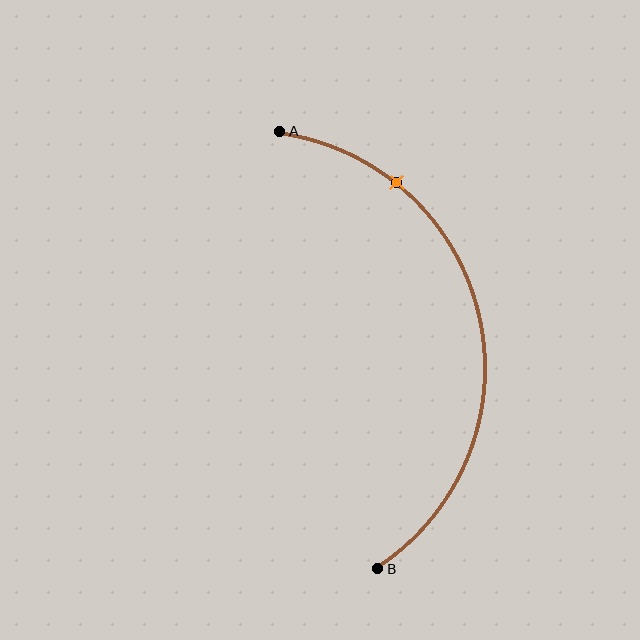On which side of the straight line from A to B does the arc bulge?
The arc bulges to the right of the straight line connecting A and B.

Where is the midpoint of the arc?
The arc midpoint is the point on the curve farthest from the straight line joining A and B. It sits to the right of that line.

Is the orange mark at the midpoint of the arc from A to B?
No. The orange mark lies on the arc but is closer to endpoint A. The arc midpoint would be at the point on the curve equidistant along the arc from both A and B.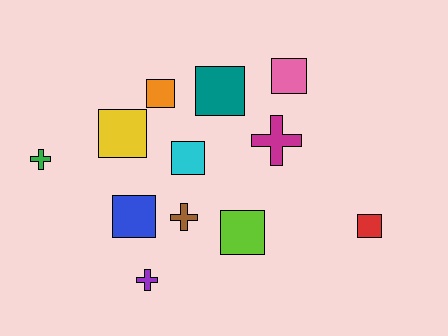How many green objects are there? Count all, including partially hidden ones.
There is 1 green object.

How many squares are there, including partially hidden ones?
There are 8 squares.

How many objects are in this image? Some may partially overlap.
There are 12 objects.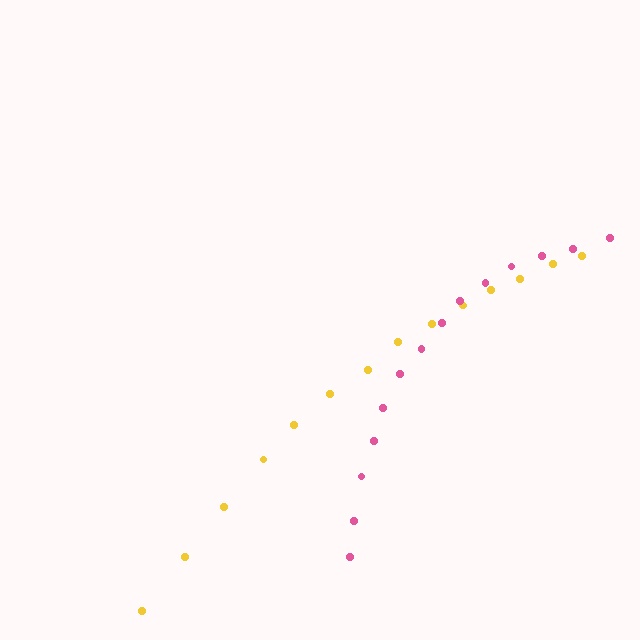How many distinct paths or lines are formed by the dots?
There are 2 distinct paths.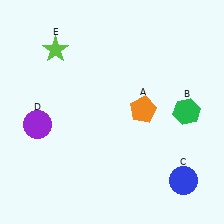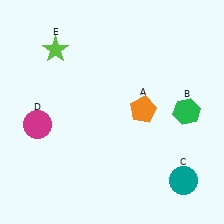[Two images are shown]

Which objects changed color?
C changed from blue to teal. D changed from purple to magenta.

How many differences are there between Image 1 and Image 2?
There are 2 differences between the two images.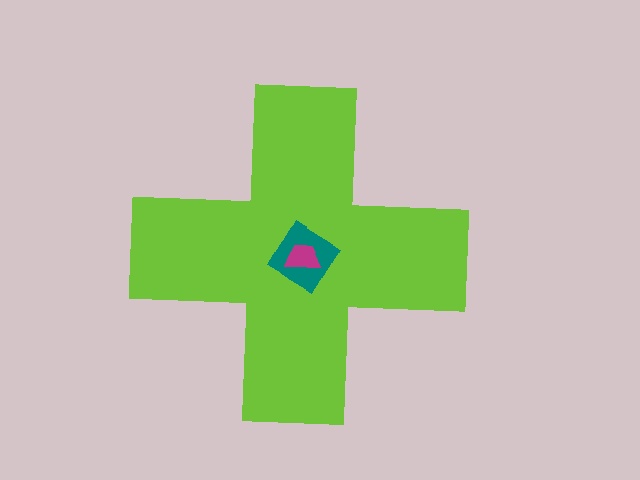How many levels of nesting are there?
3.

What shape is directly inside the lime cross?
The teal diamond.